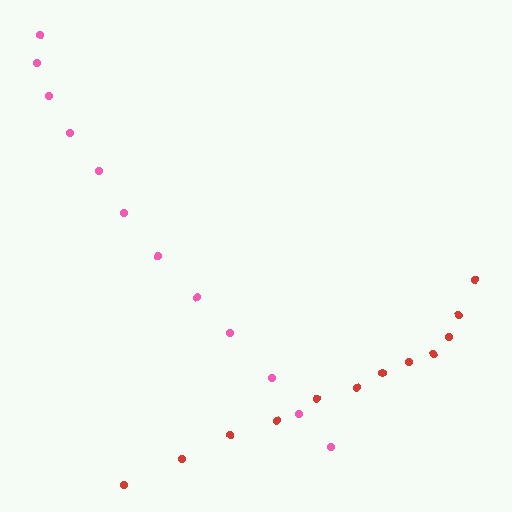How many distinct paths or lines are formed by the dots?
There are 2 distinct paths.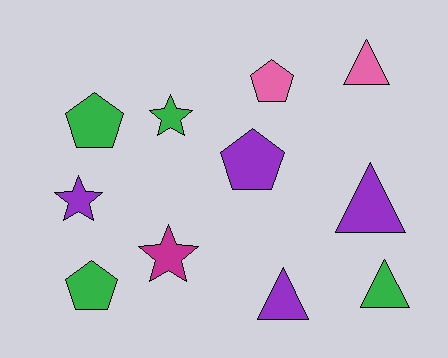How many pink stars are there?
There are no pink stars.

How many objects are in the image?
There are 11 objects.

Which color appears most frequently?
Green, with 4 objects.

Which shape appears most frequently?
Pentagon, with 4 objects.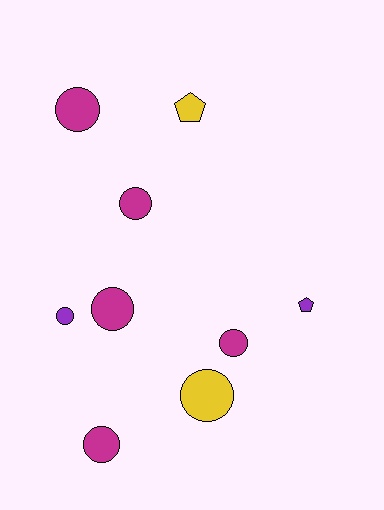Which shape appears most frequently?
Circle, with 7 objects.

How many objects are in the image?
There are 9 objects.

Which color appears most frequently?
Magenta, with 5 objects.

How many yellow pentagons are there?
There is 1 yellow pentagon.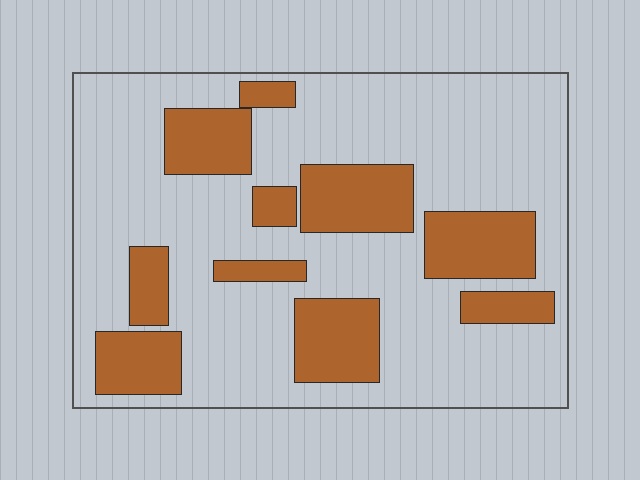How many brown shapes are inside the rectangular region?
10.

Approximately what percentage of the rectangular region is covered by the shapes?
Approximately 25%.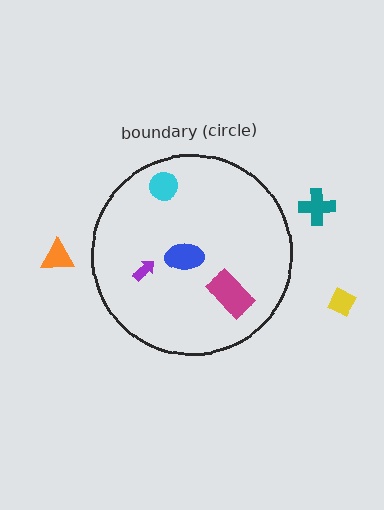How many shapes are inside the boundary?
4 inside, 3 outside.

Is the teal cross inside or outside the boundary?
Outside.